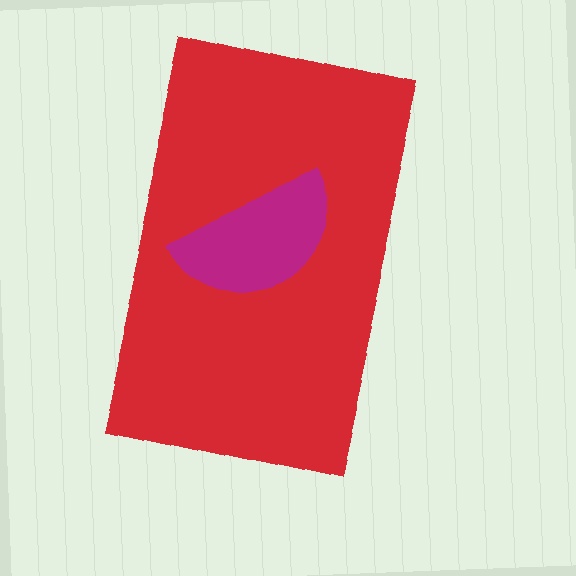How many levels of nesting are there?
2.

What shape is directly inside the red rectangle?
The magenta semicircle.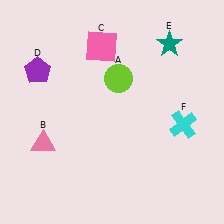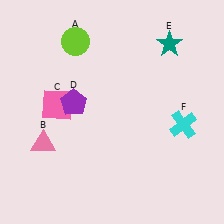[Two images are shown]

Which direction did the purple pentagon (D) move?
The purple pentagon (D) moved right.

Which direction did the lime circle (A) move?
The lime circle (A) moved left.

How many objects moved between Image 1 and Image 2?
3 objects moved between the two images.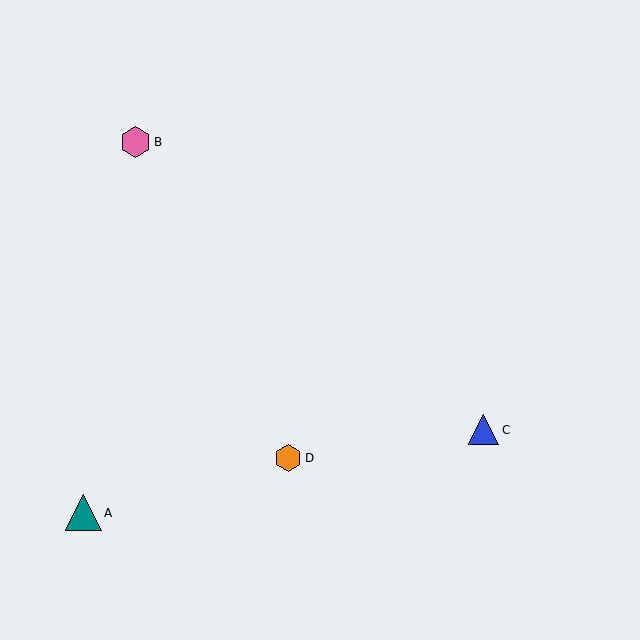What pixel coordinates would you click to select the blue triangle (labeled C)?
Click at (484, 430) to select the blue triangle C.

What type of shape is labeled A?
Shape A is a teal triangle.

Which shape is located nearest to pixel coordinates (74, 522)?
The teal triangle (labeled A) at (83, 513) is nearest to that location.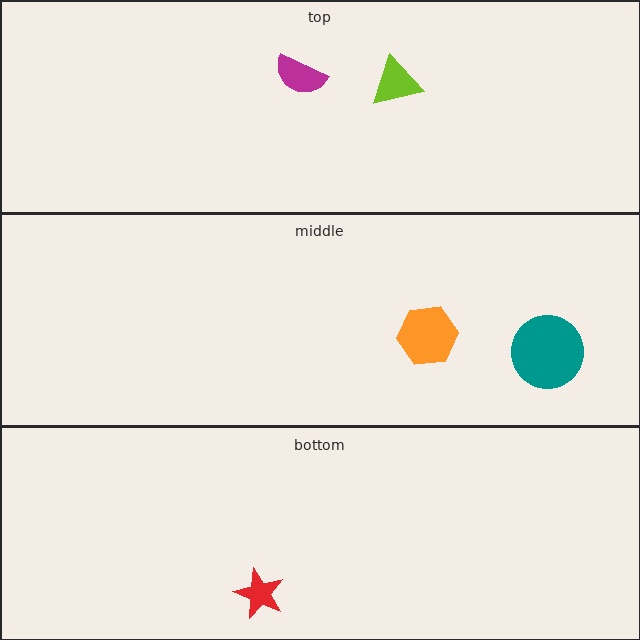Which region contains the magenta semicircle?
The top region.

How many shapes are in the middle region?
2.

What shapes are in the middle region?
The teal circle, the orange hexagon.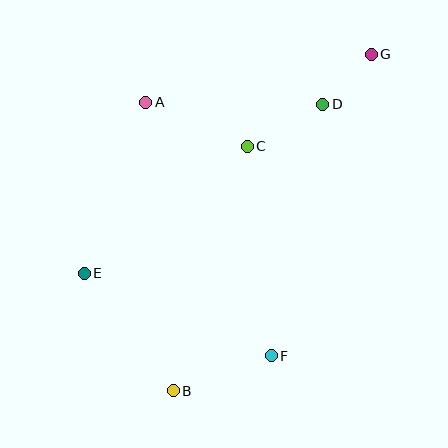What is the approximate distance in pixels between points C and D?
The distance between C and D is approximately 87 pixels.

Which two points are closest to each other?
Points D and G are closest to each other.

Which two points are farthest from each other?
Points B and G are farthest from each other.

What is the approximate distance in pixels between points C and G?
The distance between C and G is approximately 154 pixels.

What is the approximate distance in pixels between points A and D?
The distance between A and D is approximately 177 pixels.